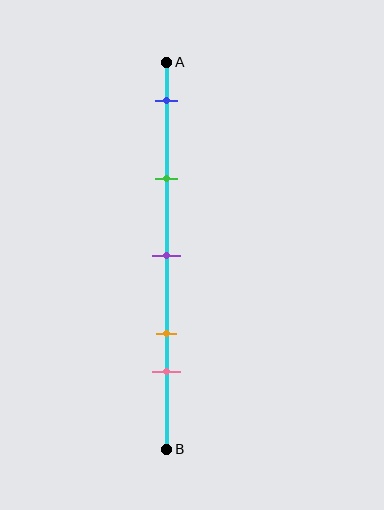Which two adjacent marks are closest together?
The orange and pink marks are the closest adjacent pair.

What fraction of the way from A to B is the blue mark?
The blue mark is approximately 10% (0.1) of the way from A to B.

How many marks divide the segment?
There are 5 marks dividing the segment.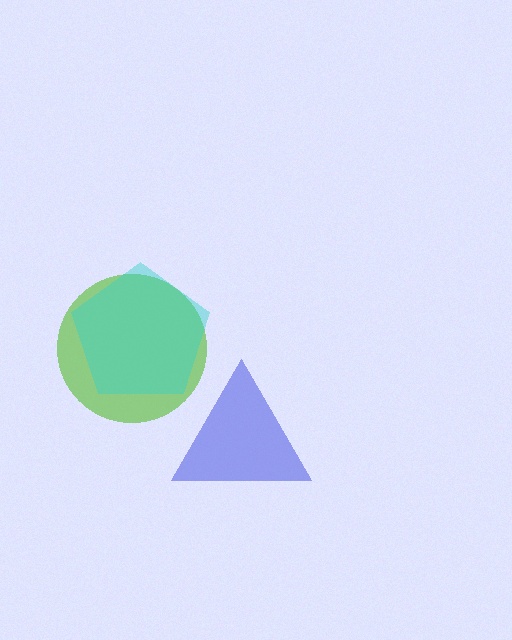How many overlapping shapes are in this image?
There are 3 overlapping shapes in the image.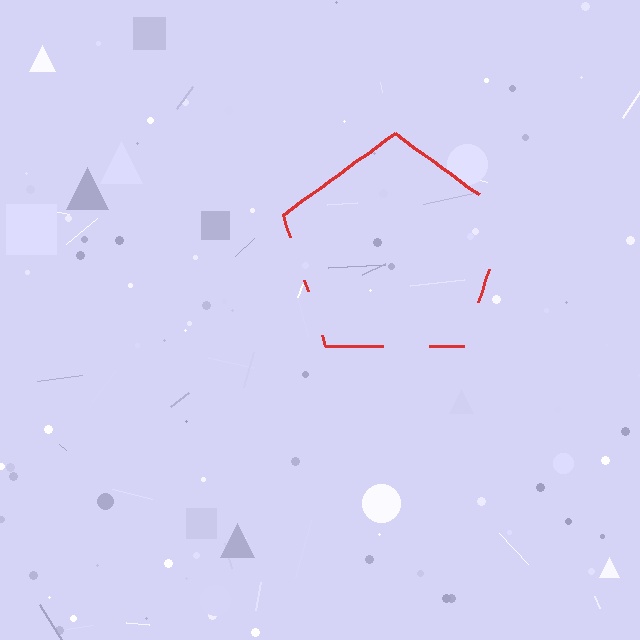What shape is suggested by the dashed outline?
The dashed outline suggests a pentagon.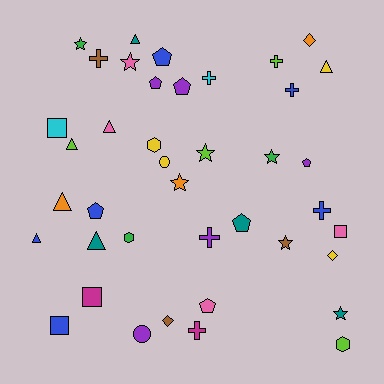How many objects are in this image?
There are 40 objects.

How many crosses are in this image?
There are 7 crosses.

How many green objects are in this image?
There are 3 green objects.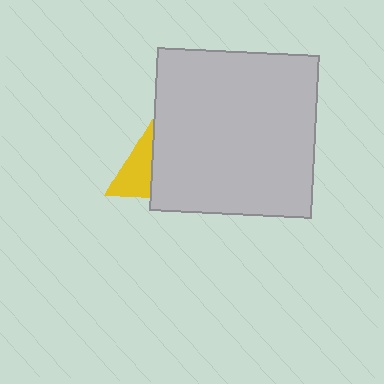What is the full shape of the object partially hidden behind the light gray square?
The partially hidden object is a yellow triangle.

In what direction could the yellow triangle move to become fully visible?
The yellow triangle could move left. That would shift it out from behind the light gray square entirely.